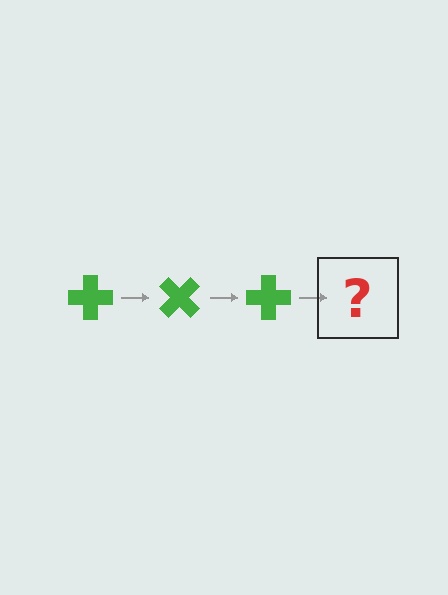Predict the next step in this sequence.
The next step is a green cross rotated 135 degrees.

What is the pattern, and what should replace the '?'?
The pattern is that the cross rotates 45 degrees each step. The '?' should be a green cross rotated 135 degrees.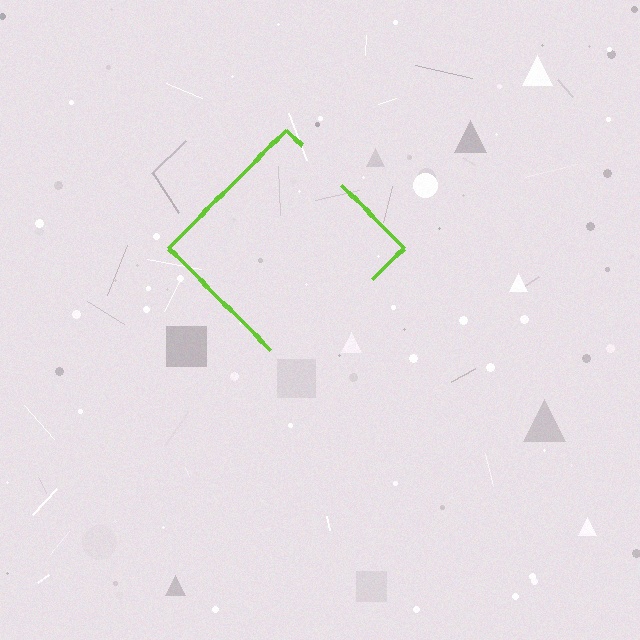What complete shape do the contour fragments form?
The contour fragments form a diamond.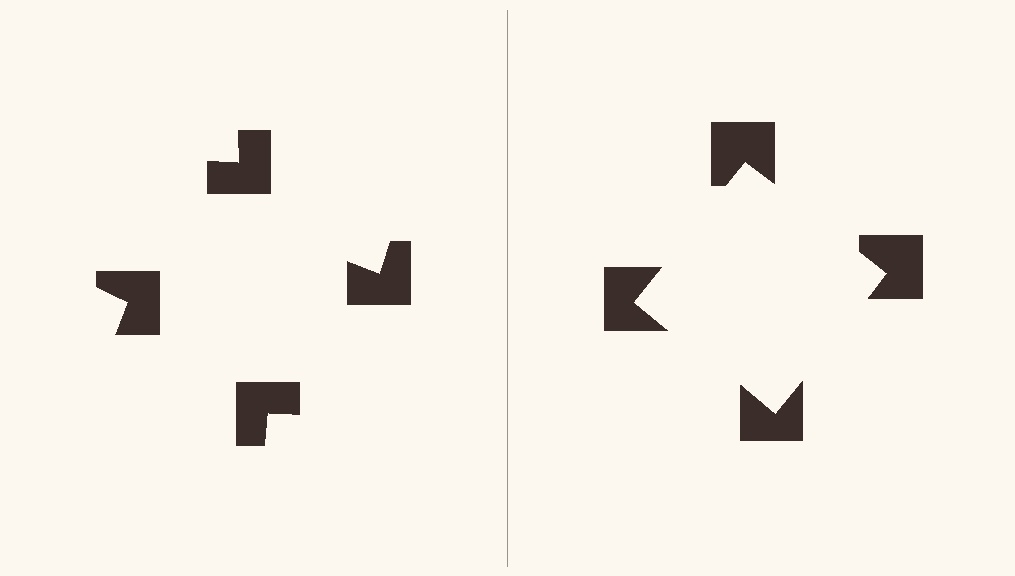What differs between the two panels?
The notched squares are positioned identically on both sides; only the wedge orientations differ. On the right they align to a square; on the left they are misaligned.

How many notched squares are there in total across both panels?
8 — 4 on each side.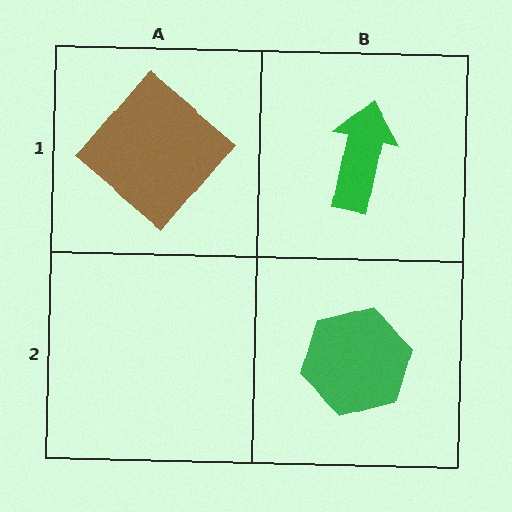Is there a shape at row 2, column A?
No, that cell is empty.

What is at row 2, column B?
A green hexagon.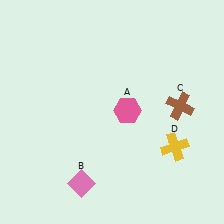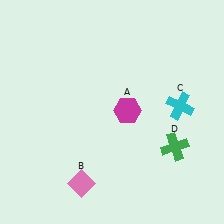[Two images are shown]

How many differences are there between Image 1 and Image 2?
There are 3 differences between the two images.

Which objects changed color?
A changed from pink to magenta. C changed from brown to cyan. D changed from yellow to green.